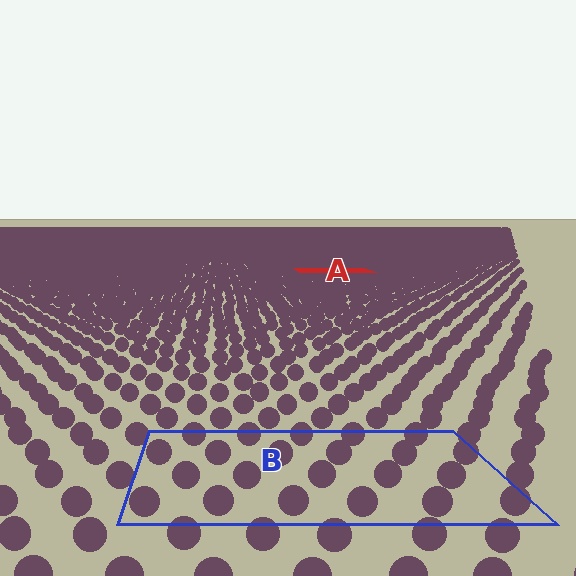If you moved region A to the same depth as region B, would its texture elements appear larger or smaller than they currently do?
They would appear larger. At a closer depth, the same texture elements are projected at a bigger on-screen size.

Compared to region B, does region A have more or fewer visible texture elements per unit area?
Region A has more texture elements per unit area — they are packed more densely because it is farther away.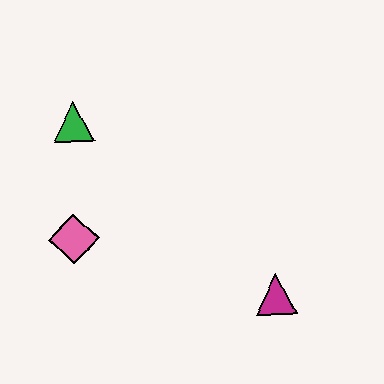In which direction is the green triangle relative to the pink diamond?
The green triangle is above the pink diamond.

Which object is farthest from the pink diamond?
The magenta triangle is farthest from the pink diamond.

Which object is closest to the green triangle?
The pink diamond is closest to the green triangle.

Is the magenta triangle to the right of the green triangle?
Yes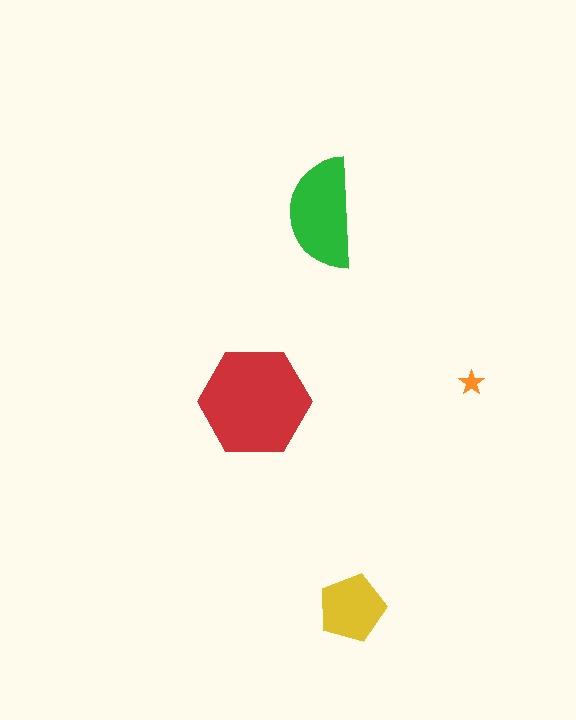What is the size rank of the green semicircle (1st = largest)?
2nd.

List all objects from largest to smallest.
The red hexagon, the green semicircle, the yellow pentagon, the orange star.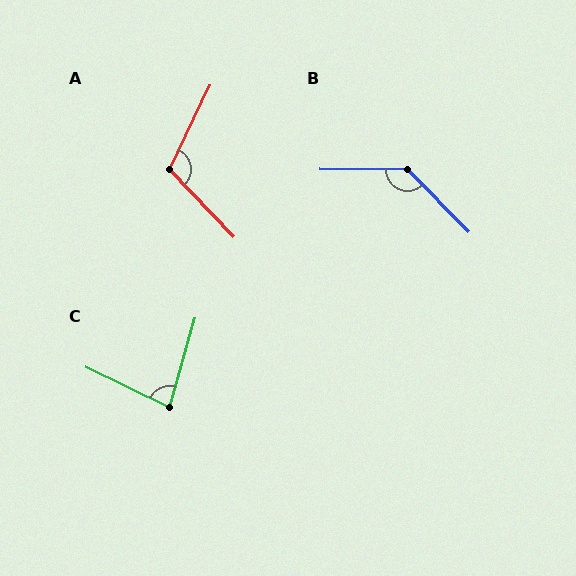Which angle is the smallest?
C, at approximately 80 degrees.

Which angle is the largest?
B, at approximately 134 degrees.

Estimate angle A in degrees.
Approximately 111 degrees.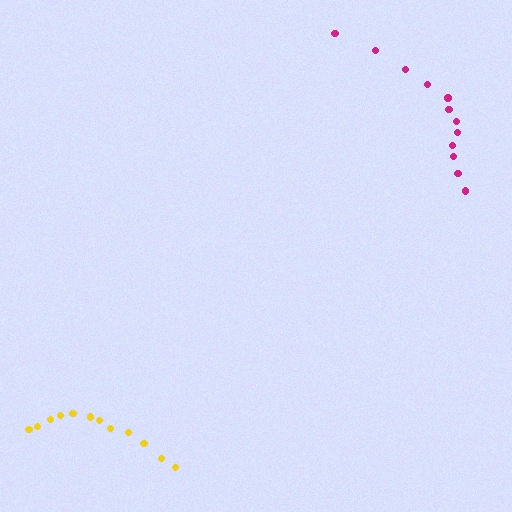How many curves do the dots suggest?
There are 2 distinct paths.